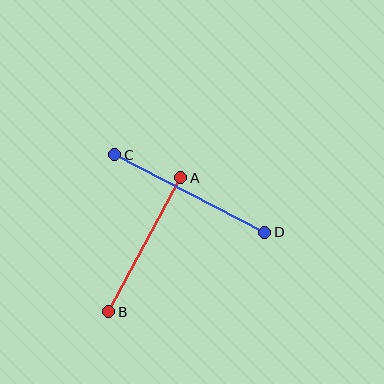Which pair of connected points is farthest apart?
Points C and D are farthest apart.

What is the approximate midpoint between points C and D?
The midpoint is at approximately (190, 194) pixels.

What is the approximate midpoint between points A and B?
The midpoint is at approximately (145, 245) pixels.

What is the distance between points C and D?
The distance is approximately 169 pixels.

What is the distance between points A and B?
The distance is approximately 152 pixels.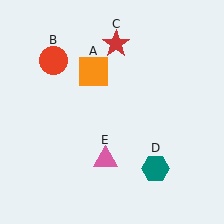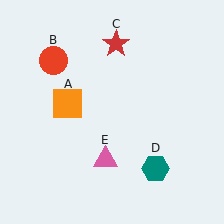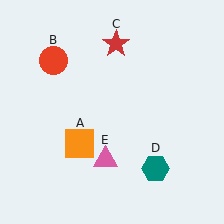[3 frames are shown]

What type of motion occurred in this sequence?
The orange square (object A) rotated counterclockwise around the center of the scene.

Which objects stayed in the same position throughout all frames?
Red circle (object B) and red star (object C) and teal hexagon (object D) and pink triangle (object E) remained stationary.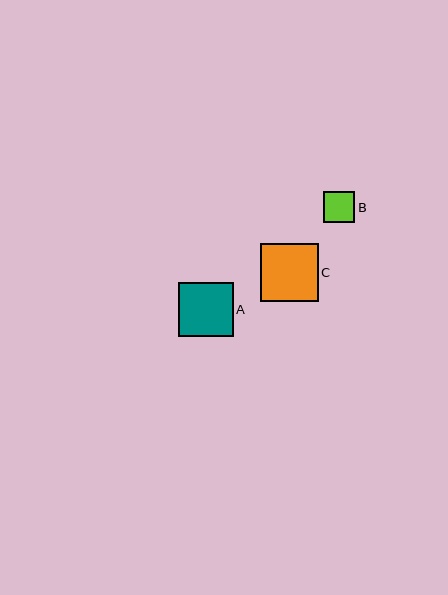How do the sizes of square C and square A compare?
Square C and square A are approximately the same size.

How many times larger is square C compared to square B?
Square C is approximately 1.8 times the size of square B.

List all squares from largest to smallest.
From largest to smallest: C, A, B.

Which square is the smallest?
Square B is the smallest with a size of approximately 31 pixels.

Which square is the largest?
Square C is the largest with a size of approximately 58 pixels.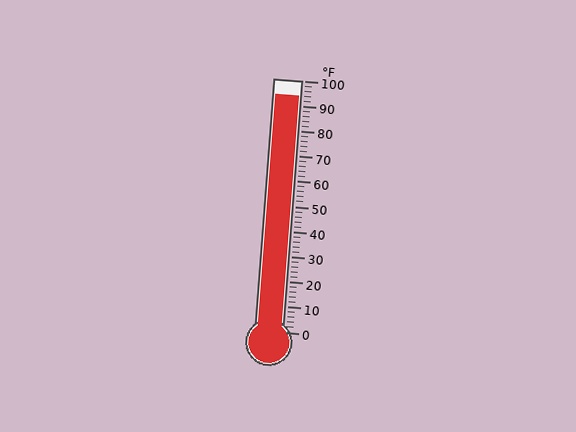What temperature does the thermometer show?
The thermometer shows approximately 94°F.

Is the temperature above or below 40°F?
The temperature is above 40°F.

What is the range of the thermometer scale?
The thermometer scale ranges from 0°F to 100°F.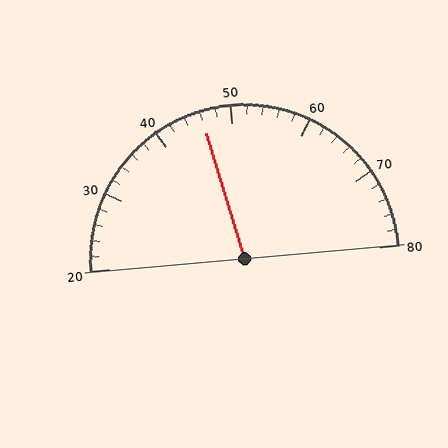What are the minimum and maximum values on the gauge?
The gauge ranges from 20 to 80.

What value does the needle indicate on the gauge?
The needle indicates approximately 46.